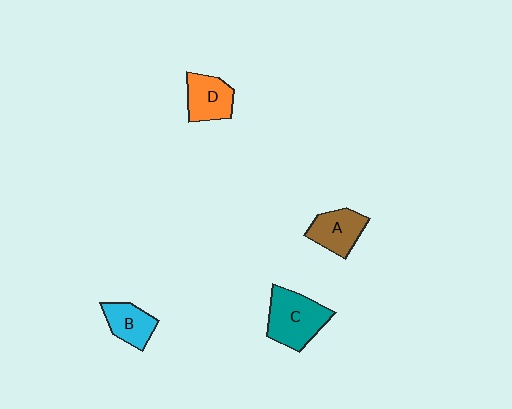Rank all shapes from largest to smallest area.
From largest to smallest: C (teal), A (brown), D (orange), B (cyan).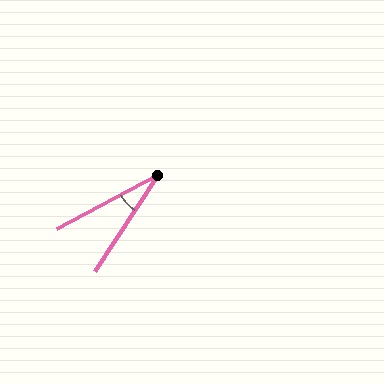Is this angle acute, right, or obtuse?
It is acute.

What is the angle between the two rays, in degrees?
Approximately 28 degrees.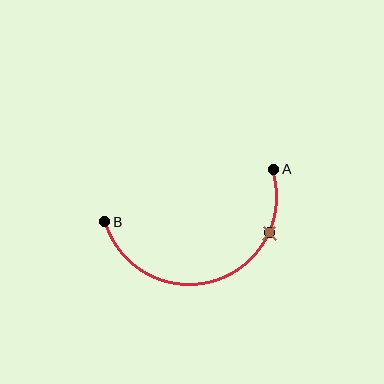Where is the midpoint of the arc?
The arc midpoint is the point on the curve farthest from the straight line joining A and B. It sits below that line.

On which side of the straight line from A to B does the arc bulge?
The arc bulges below the straight line connecting A and B.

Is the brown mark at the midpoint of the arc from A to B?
No. The brown mark lies on the arc but is closer to endpoint A. The arc midpoint would be at the point on the curve equidistant along the arc from both A and B.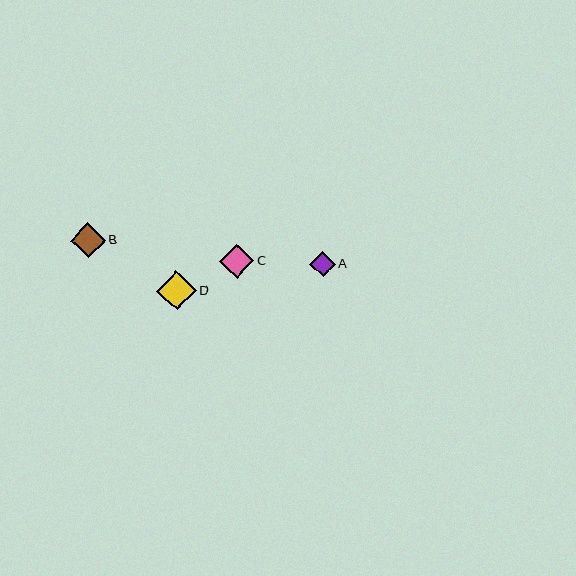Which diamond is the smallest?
Diamond A is the smallest with a size of approximately 25 pixels.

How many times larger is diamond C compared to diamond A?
Diamond C is approximately 1.4 times the size of diamond A.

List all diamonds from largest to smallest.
From largest to smallest: D, C, B, A.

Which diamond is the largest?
Diamond D is the largest with a size of approximately 40 pixels.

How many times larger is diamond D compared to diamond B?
Diamond D is approximately 1.2 times the size of diamond B.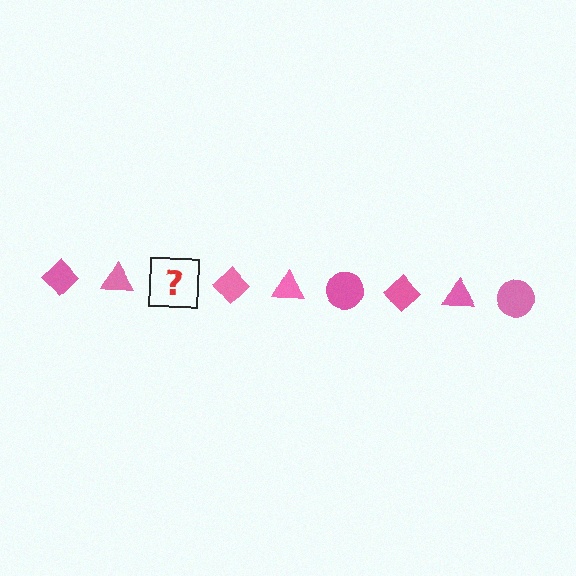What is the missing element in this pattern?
The missing element is a pink circle.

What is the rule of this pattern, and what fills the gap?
The rule is that the pattern cycles through diamond, triangle, circle shapes in pink. The gap should be filled with a pink circle.